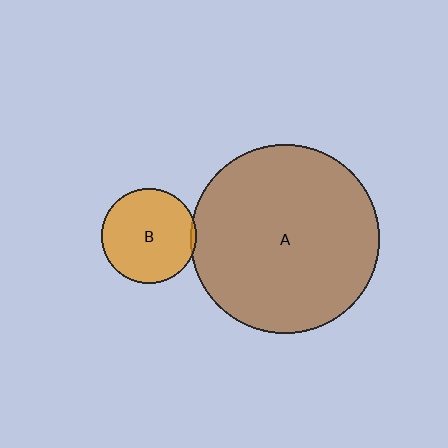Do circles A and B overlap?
Yes.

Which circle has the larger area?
Circle A (brown).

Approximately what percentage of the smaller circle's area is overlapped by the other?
Approximately 5%.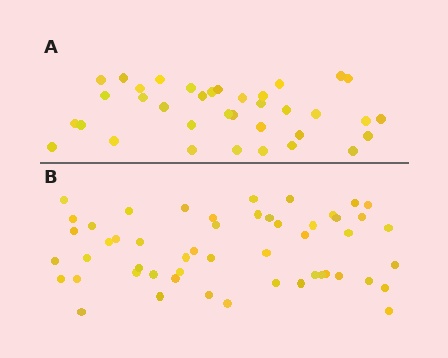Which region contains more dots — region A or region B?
Region B (the bottom region) has more dots.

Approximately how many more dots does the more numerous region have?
Region B has approximately 15 more dots than region A.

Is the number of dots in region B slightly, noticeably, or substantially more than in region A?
Region B has noticeably more, but not dramatically so. The ratio is roughly 1.4 to 1.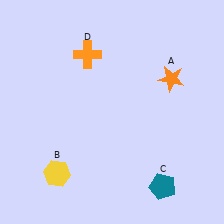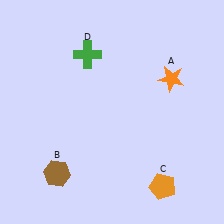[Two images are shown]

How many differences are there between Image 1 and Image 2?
There are 3 differences between the two images.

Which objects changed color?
B changed from yellow to brown. C changed from teal to orange. D changed from orange to green.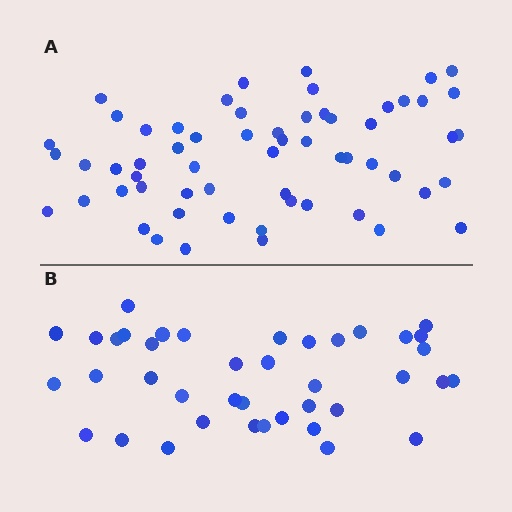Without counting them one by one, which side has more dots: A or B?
Region A (the top region) has more dots.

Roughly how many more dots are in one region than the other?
Region A has approximately 20 more dots than region B.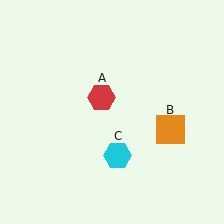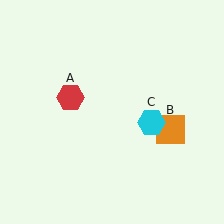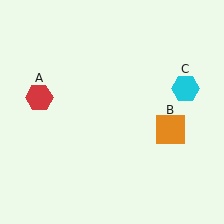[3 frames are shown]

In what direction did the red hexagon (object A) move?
The red hexagon (object A) moved left.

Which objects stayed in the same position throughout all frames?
Orange square (object B) remained stationary.